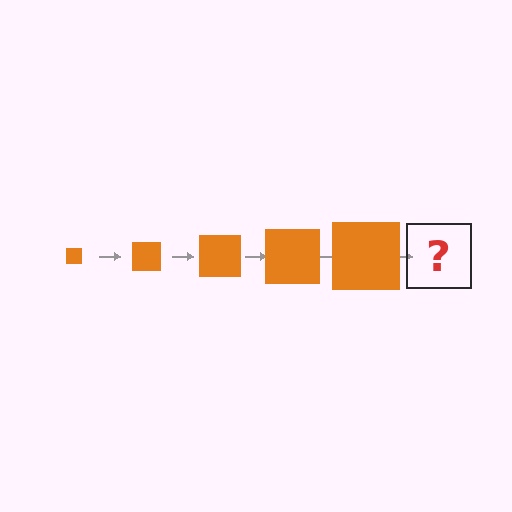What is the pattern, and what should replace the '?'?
The pattern is that the square gets progressively larger each step. The '?' should be an orange square, larger than the previous one.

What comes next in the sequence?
The next element should be an orange square, larger than the previous one.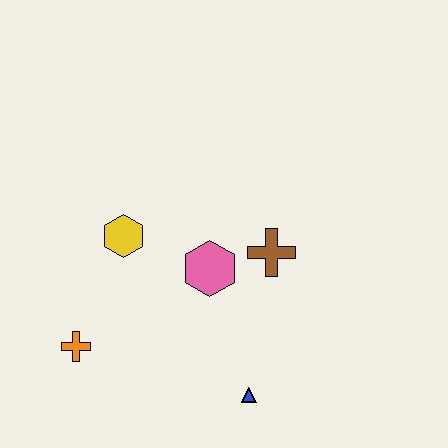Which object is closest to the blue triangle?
The pink hexagon is closest to the blue triangle.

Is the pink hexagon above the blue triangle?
Yes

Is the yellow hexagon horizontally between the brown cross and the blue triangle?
No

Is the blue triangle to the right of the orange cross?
Yes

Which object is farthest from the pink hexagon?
The orange cross is farthest from the pink hexagon.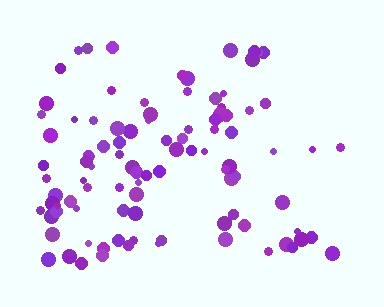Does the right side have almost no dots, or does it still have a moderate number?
Still a moderate number, just noticeably fewer than the left.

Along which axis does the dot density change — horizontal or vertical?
Horizontal.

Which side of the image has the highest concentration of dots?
The left.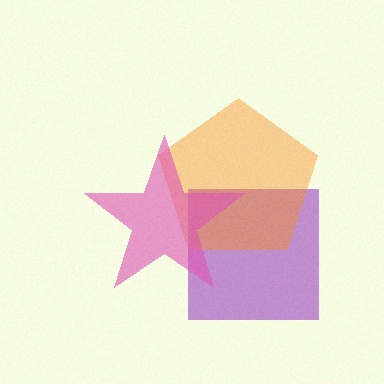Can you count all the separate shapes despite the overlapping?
Yes, there are 3 separate shapes.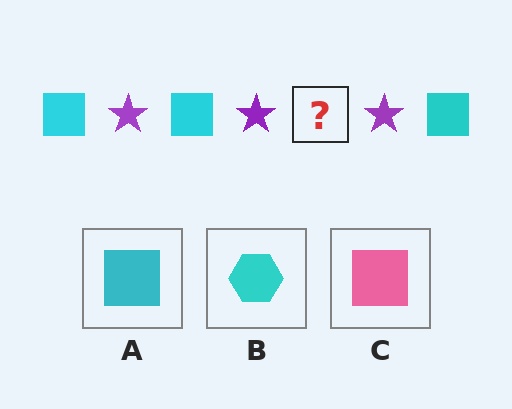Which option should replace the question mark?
Option A.